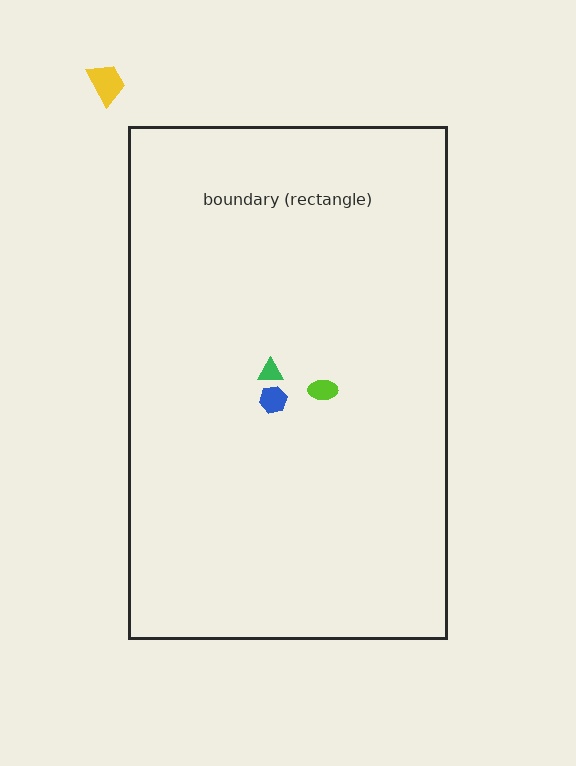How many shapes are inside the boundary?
3 inside, 1 outside.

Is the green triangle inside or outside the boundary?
Inside.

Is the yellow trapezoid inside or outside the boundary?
Outside.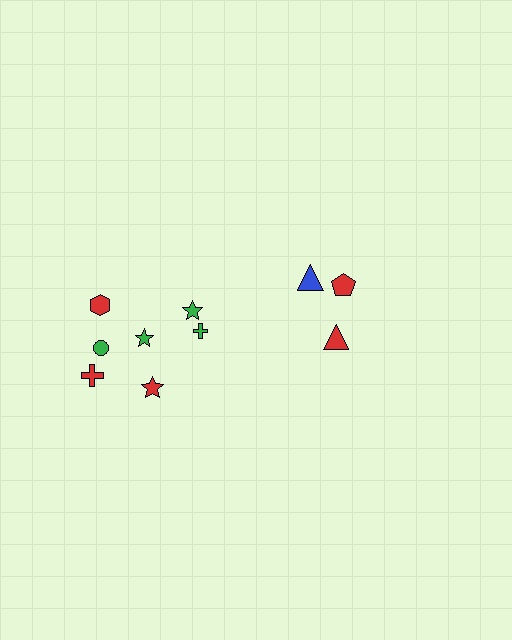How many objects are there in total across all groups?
There are 10 objects.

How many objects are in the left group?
There are 7 objects.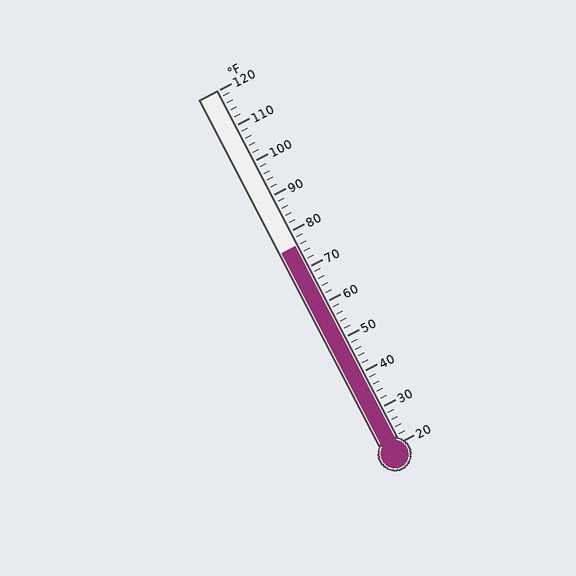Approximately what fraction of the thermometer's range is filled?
The thermometer is filled to approximately 55% of its range.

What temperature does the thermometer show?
The thermometer shows approximately 76°F.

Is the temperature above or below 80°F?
The temperature is below 80°F.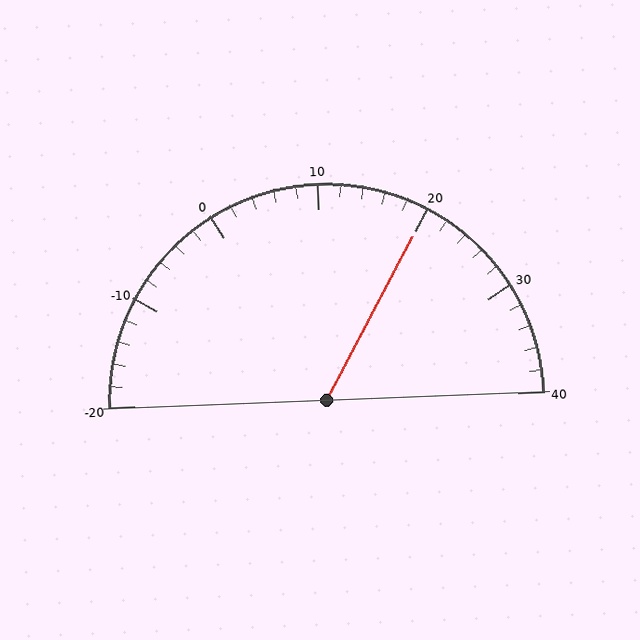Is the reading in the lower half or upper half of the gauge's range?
The reading is in the upper half of the range (-20 to 40).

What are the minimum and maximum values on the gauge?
The gauge ranges from -20 to 40.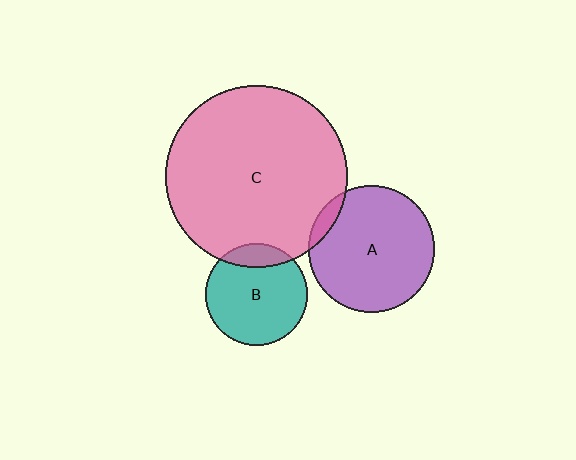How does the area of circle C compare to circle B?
Approximately 3.2 times.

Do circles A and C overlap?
Yes.